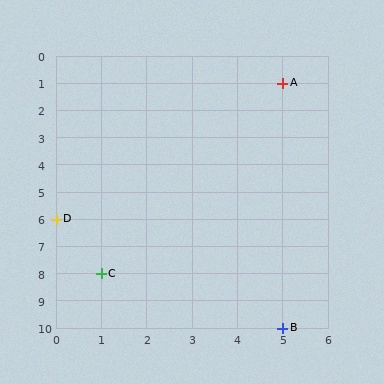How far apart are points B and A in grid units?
Points B and A are 9 rows apart.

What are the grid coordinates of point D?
Point D is at grid coordinates (0, 6).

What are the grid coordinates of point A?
Point A is at grid coordinates (5, 1).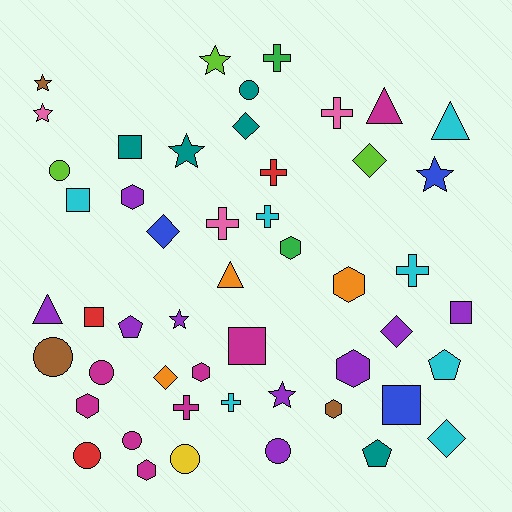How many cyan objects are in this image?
There are 7 cyan objects.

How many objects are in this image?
There are 50 objects.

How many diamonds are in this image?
There are 6 diamonds.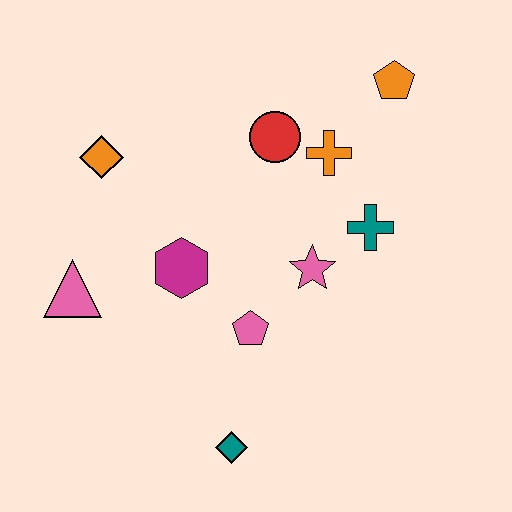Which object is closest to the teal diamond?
The pink pentagon is closest to the teal diamond.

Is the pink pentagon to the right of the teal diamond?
Yes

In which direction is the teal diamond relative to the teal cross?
The teal diamond is below the teal cross.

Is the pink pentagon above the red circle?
No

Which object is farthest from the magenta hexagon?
The orange pentagon is farthest from the magenta hexagon.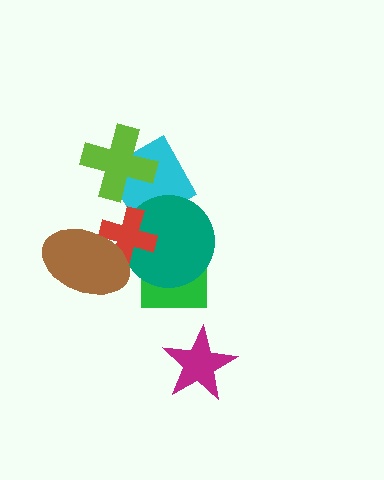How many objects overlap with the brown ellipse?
1 object overlaps with the brown ellipse.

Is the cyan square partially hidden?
Yes, it is partially covered by another shape.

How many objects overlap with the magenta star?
0 objects overlap with the magenta star.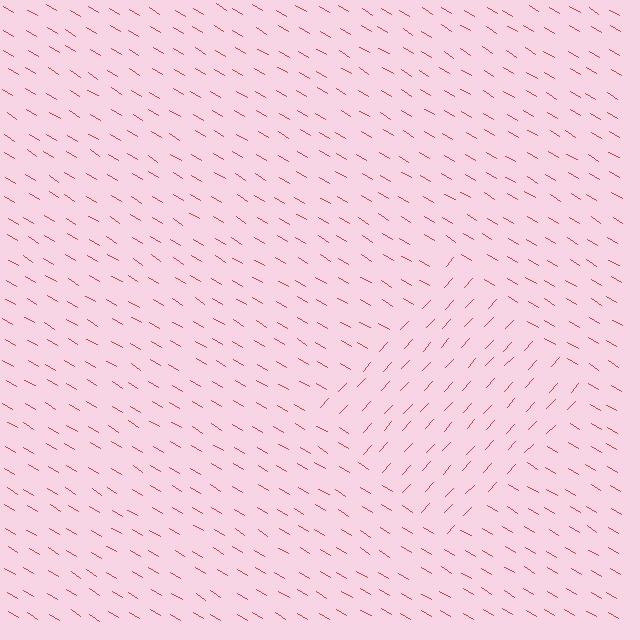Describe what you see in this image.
The image is filled with small red line segments. A diamond region in the image has lines oriented differently from the surrounding lines, creating a visible texture boundary.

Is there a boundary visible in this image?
Yes, there is a texture boundary formed by a change in line orientation.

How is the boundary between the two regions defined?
The boundary is defined purely by a change in line orientation (approximately 78 degrees difference). All lines are the same color and thickness.